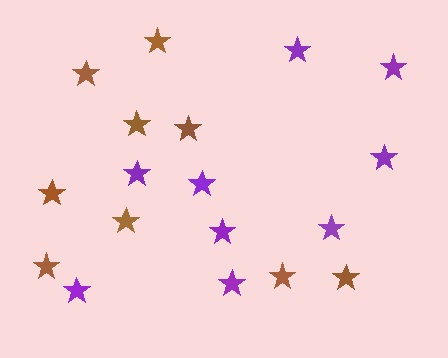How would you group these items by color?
There are 2 groups: one group of purple stars (9) and one group of brown stars (9).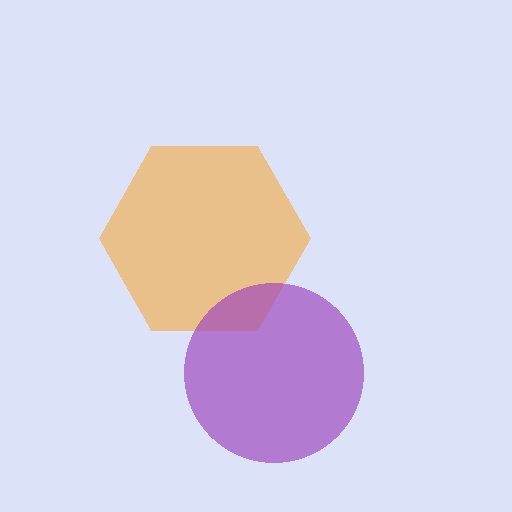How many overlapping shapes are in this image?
There are 2 overlapping shapes in the image.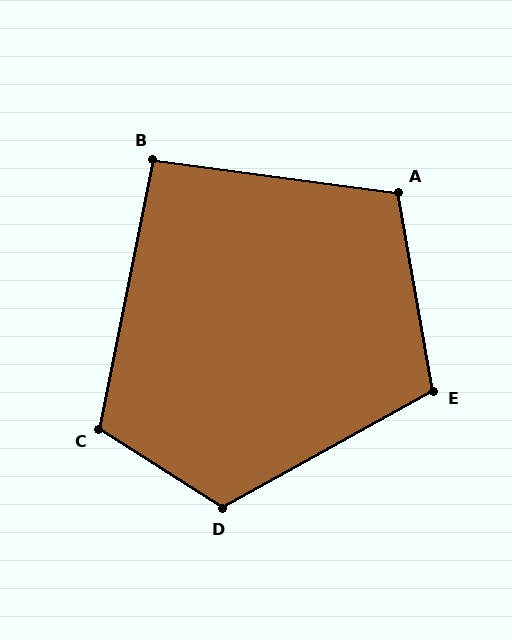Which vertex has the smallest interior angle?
B, at approximately 94 degrees.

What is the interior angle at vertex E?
Approximately 109 degrees (obtuse).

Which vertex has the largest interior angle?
D, at approximately 118 degrees.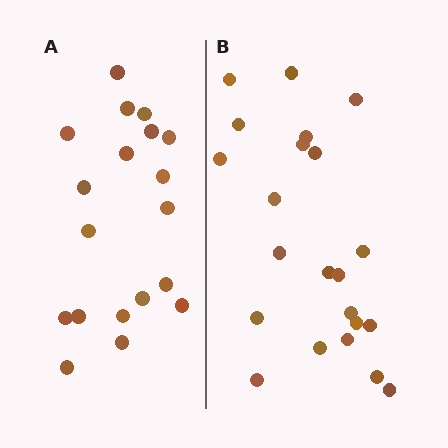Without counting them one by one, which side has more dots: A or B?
Region B (the right region) has more dots.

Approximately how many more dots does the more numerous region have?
Region B has just a few more — roughly 2 or 3 more dots than region A.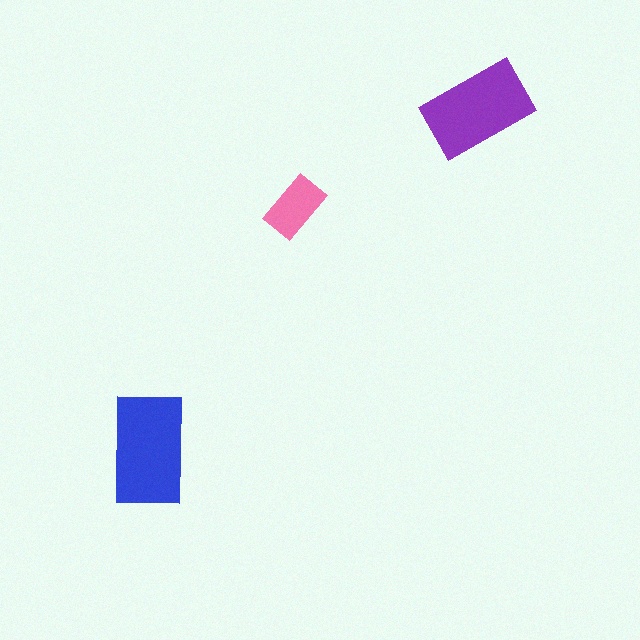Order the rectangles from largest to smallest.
the blue one, the purple one, the pink one.